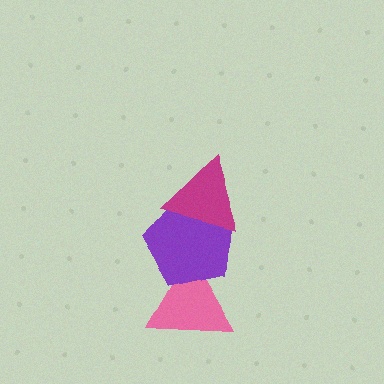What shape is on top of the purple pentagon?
The magenta triangle is on top of the purple pentagon.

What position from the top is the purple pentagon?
The purple pentagon is 2nd from the top.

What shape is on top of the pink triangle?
The purple pentagon is on top of the pink triangle.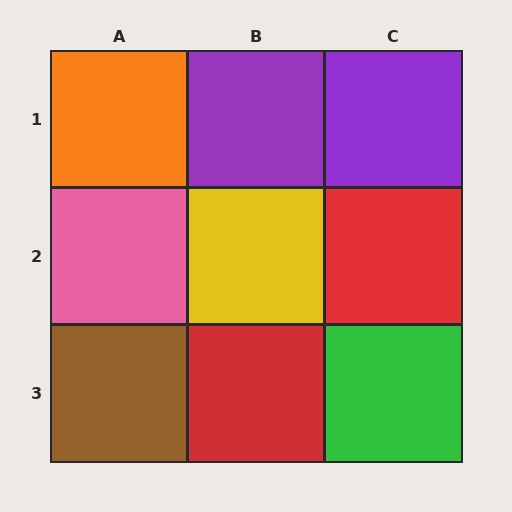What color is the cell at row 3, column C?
Green.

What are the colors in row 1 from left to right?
Orange, purple, purple.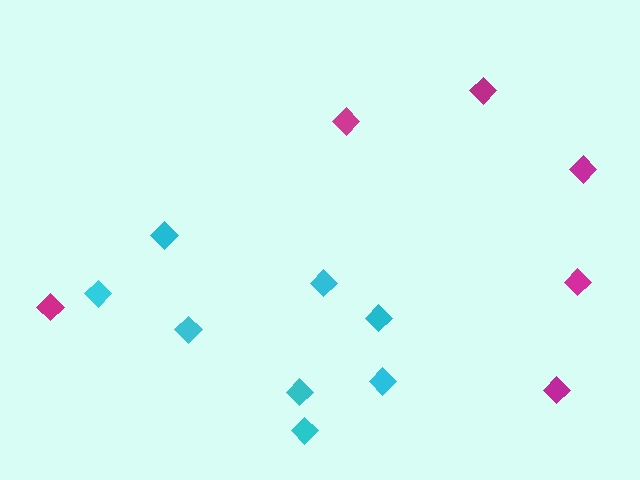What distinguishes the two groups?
There are 2 groups: one group of cyan diamonds (8) and one group of magenta diamonds (6).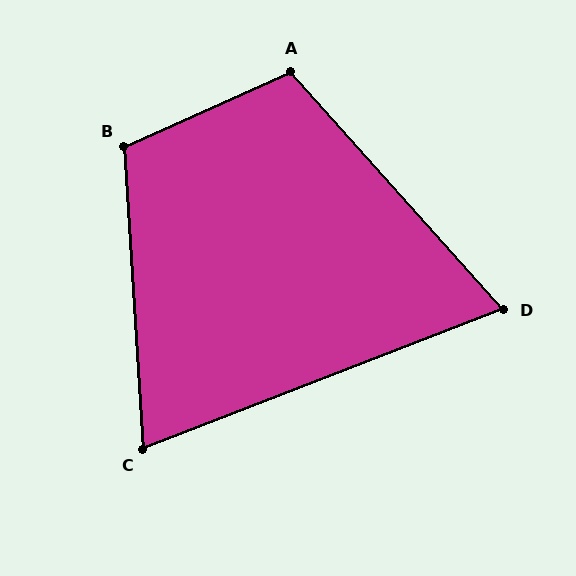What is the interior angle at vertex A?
Approximately 108 degrees (obtuse).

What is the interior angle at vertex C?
Approximately 72 degrees (acute).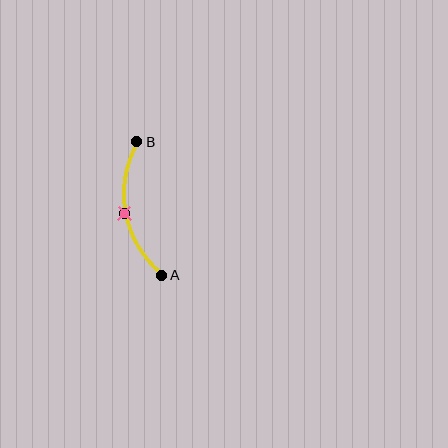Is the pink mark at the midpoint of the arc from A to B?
Yes. The pink mark lies on the arc at equal arc-length from both A and B — it is the arc midpoint.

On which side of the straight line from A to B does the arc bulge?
The arc bulges to the left of the straight line connecting A and B.